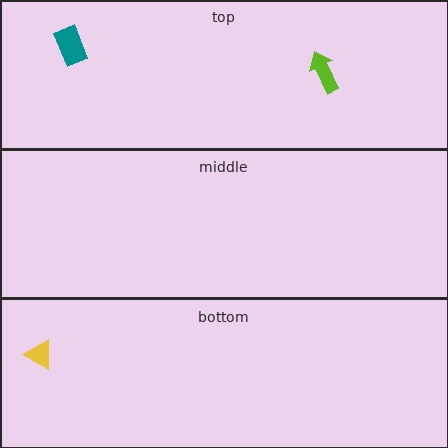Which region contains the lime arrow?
The top region.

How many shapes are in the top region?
2.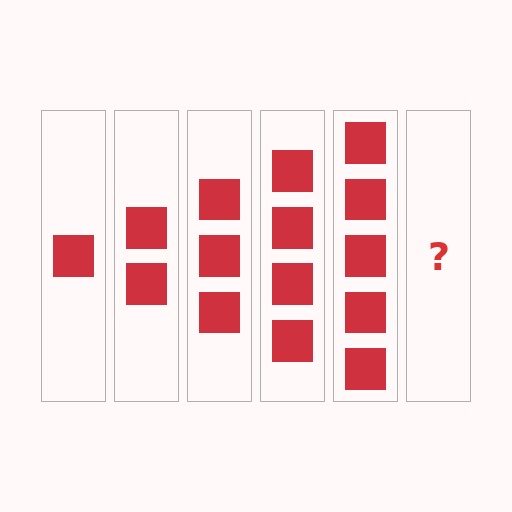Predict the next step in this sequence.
The next step is 6 squares.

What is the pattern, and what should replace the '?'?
The pattern is that each step adds one more square. The '?' should be 6 squares.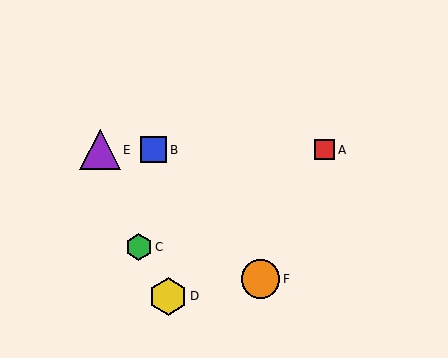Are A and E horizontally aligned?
Yes, both are at y≈150.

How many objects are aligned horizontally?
3 objects (A, B, E) are aligned horizontally.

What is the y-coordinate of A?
Object A is at y≈150.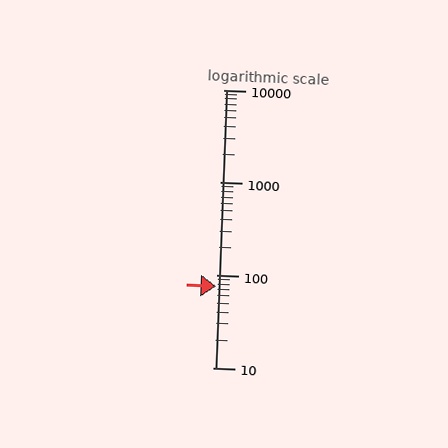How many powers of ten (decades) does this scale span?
The scale spans 3 decades, from 10 to 10000.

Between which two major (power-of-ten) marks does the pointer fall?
The pointer is between 10 and 100.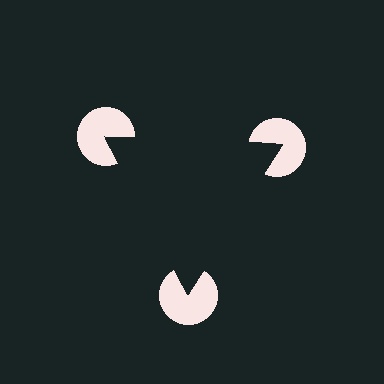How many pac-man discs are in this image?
There are 3 — one at each vertex of the illusory triangle.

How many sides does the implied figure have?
3 sides.